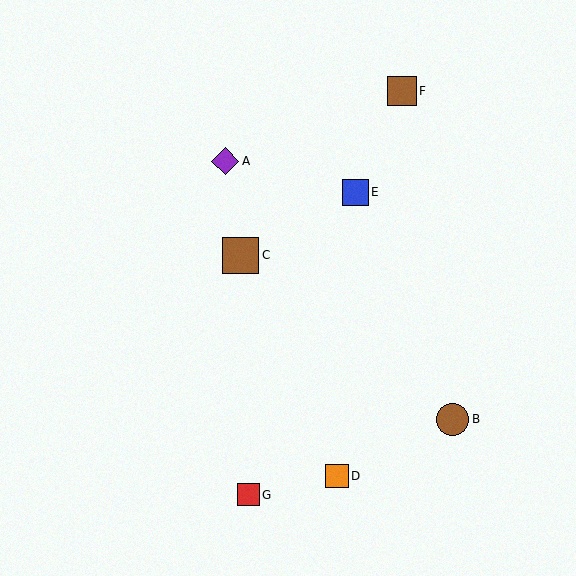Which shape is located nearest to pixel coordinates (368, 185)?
The blue square (labeled E) at (355, 192) is nearest to that location.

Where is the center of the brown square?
The center of the brown square is at (241, 255).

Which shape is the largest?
The brown square (labeled C) is the largest.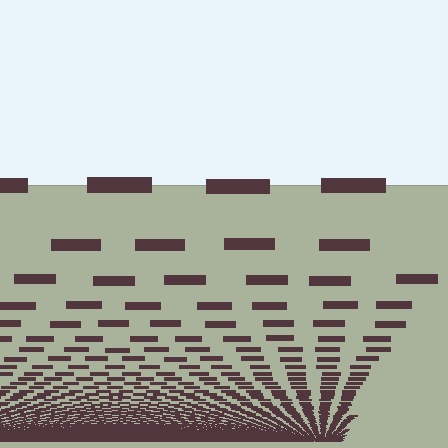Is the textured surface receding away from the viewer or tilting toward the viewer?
The surface appears to tilt toward the viewer. Texture elements get larger and sparser toward the top.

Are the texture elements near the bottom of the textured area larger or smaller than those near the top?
Smaller. The gradient is inverted — elements near the bottom are smaller and denser.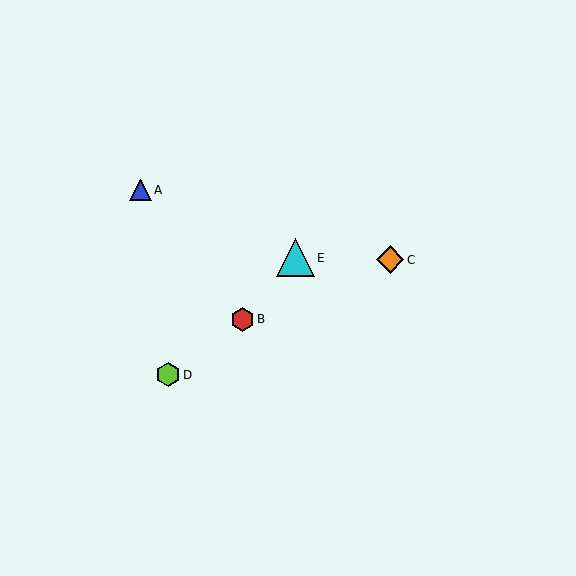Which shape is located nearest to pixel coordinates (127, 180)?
The blue triangle (labeled A) at (141, 190) is nearest to that location.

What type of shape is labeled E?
Shape E is a cyan triangle.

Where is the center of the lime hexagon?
The center of the lime hexagon is at (168, 375).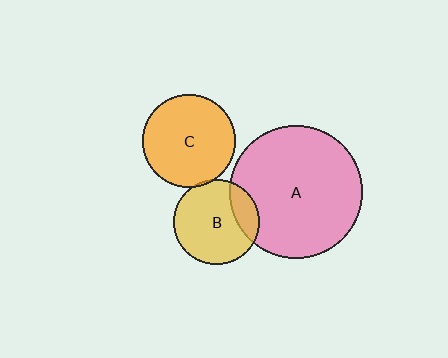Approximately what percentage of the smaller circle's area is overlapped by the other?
Approximately 5%.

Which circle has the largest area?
Circle A (pink).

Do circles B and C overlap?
Yes.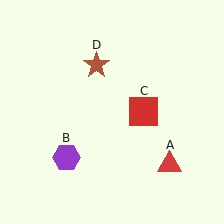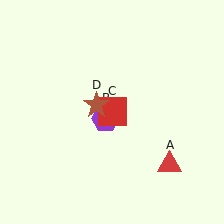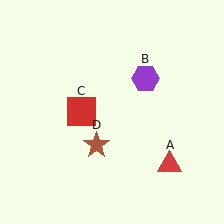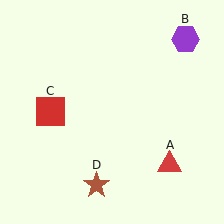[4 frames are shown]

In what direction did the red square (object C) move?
The red square (object C) moved left.